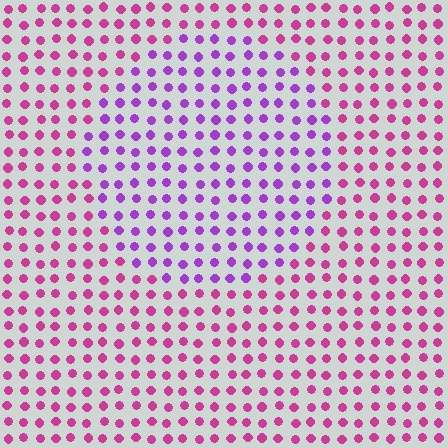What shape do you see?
I see a circle.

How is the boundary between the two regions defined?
The boundary is defined purely by a slight shift in hue (about 38 degrees). Spacing, size, and orientation are identical on both sides.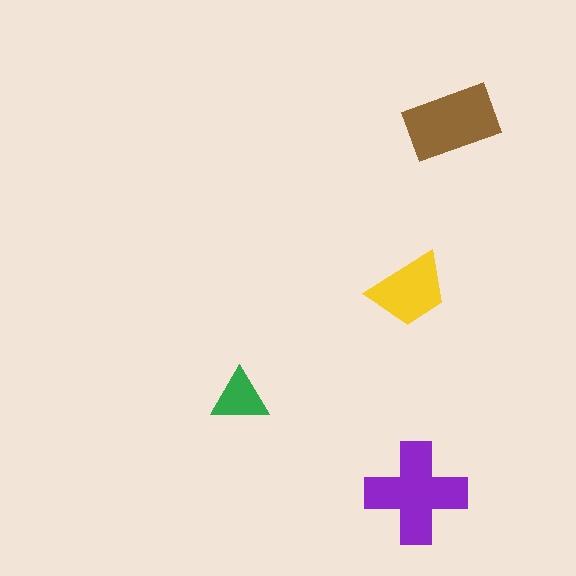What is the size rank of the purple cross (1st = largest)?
1st.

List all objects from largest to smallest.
The purple cross, the brown rectangle, the yellow trapezoid, the green triangle.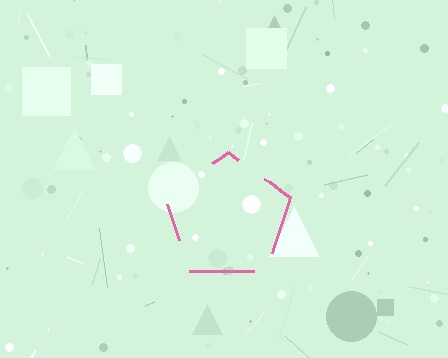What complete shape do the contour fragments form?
The contour fragments form a pentagon.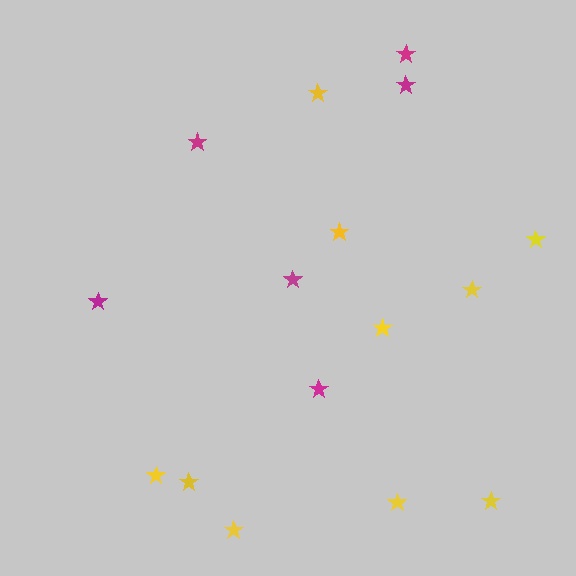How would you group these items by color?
There are 2 groups: one group of magenta stars (6) and one group of yellow stars (10).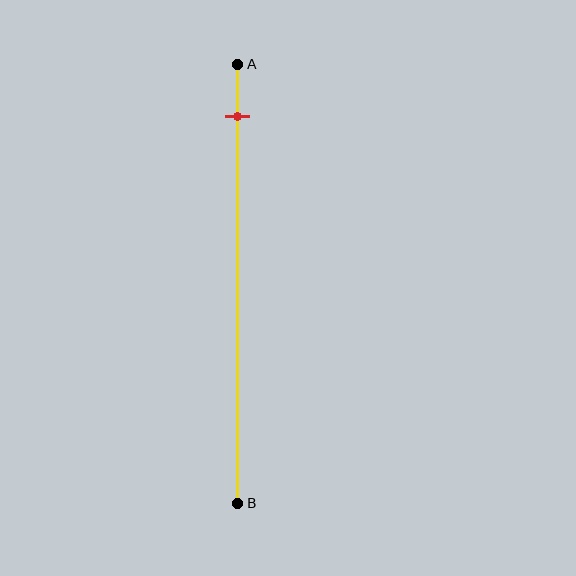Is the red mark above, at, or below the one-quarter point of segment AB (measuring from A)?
The red mark is above the one-quarter point of segment AB.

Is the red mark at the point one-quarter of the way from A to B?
No, the mark is at about 10% from A, not at the 25% one-quarter point.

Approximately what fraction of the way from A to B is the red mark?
The red mark is approximately 10% of the way from A to B.